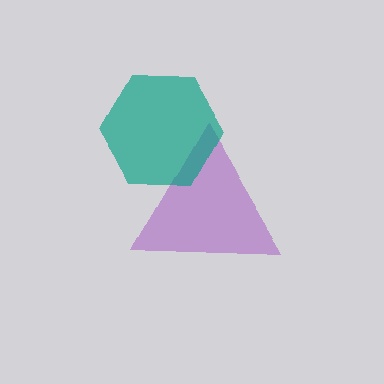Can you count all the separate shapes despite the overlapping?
Yes, there are 2 separate shapes.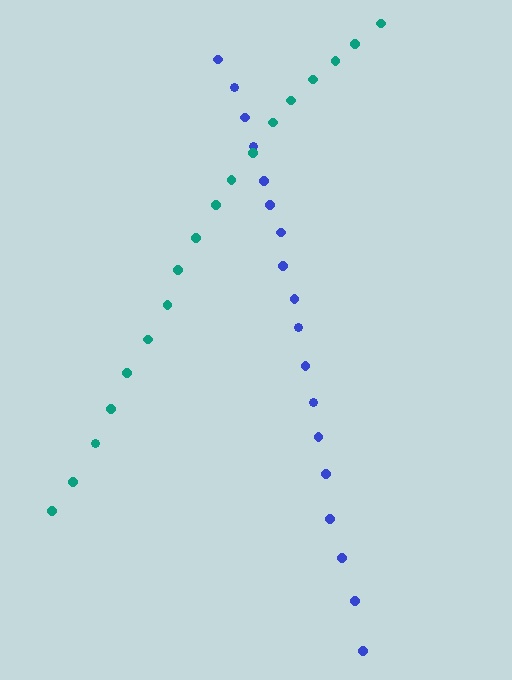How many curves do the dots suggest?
There are 2 distinct paths.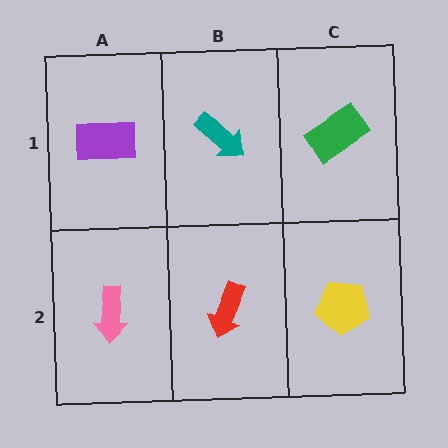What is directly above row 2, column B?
A teal arrow.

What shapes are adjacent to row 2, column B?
A teal arrow (row 1, column B), a pink arrow (row 2, column A), a yellow pentagon (row 2, column C).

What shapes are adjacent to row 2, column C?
A green rectangle (row 1, column C), a red arrow (row 2, column B).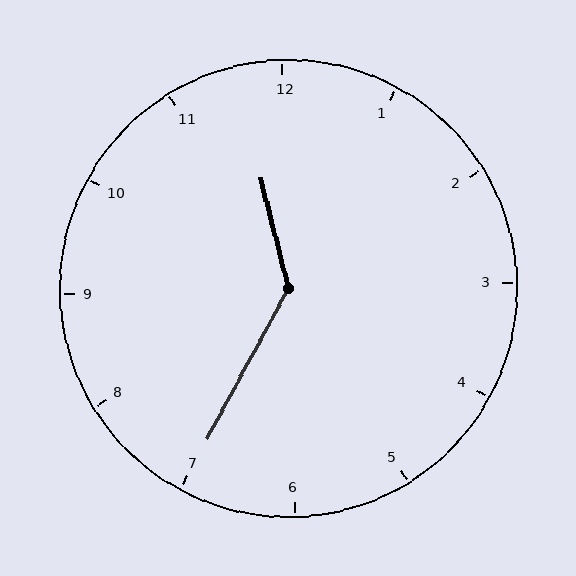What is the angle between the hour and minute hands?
Approximately 138 degrees.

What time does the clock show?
11:35.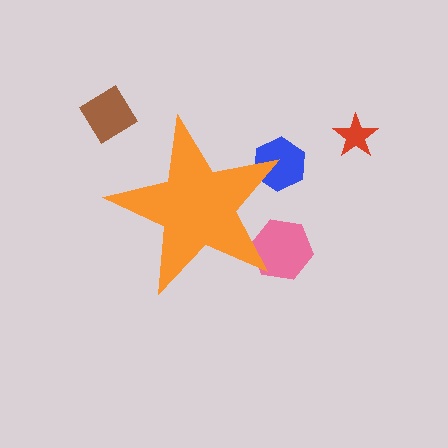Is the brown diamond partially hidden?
No, the brown diamond is fully visible.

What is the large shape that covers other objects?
An orange star.